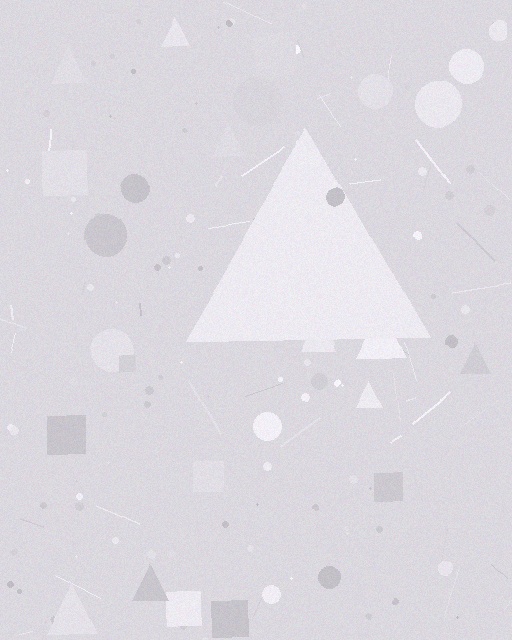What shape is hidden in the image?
A triangle is hidden in the image.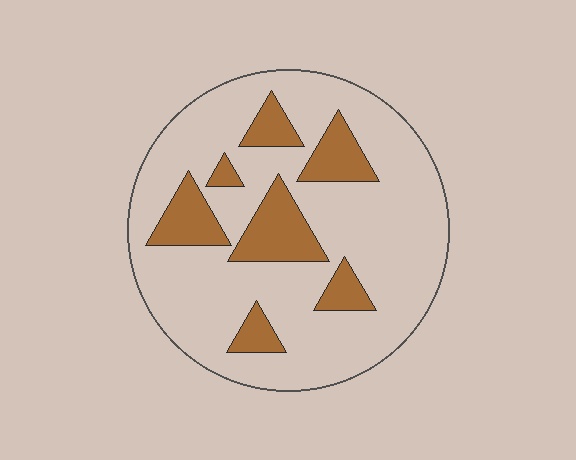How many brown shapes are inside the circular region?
7.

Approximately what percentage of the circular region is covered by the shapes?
Approximately 20%.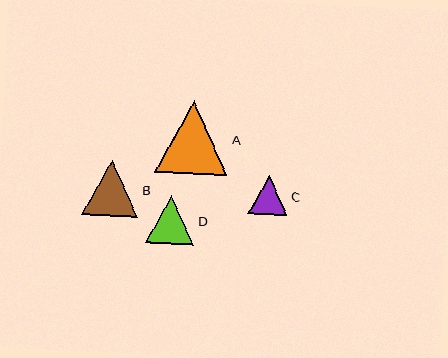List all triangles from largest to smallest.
From largest to smallest: A, B, D, C.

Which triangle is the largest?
Triangle A is the largest with a size of approximately 73 pixels.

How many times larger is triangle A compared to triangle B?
Triangle A is approximately 1.3 times the size of triangle B.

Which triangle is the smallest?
Triangle C is the smallest with a size of approximately 39 pixels.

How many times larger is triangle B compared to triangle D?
Triangle B is approximately 1.2 times the size of triangle D.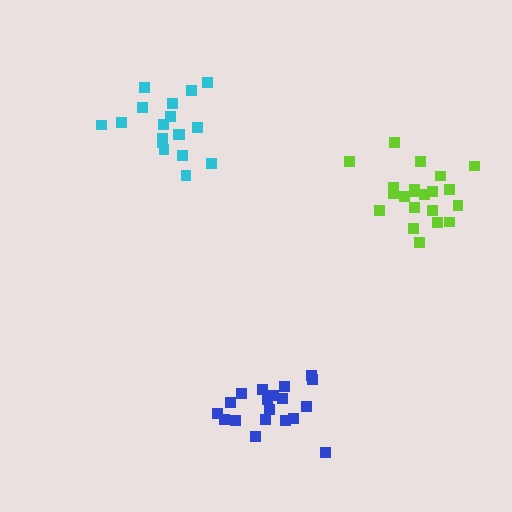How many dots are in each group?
Group 1: 21 dots, Group 2: 18 dots, Group 3: 19 dots (58 total).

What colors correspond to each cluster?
The clusters are colored: lime, cyan, blue.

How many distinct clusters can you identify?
There are 3 distinct clusters.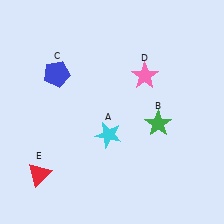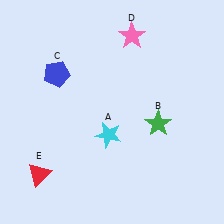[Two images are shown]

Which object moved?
The pink star (D) moved up.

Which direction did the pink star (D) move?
The pink star (D) moved up.